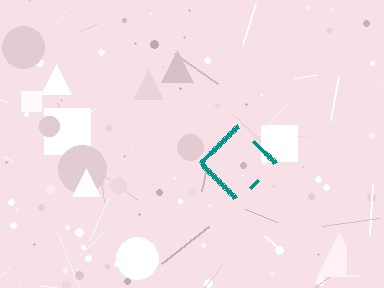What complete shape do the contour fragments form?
The contour fragments form a diamond.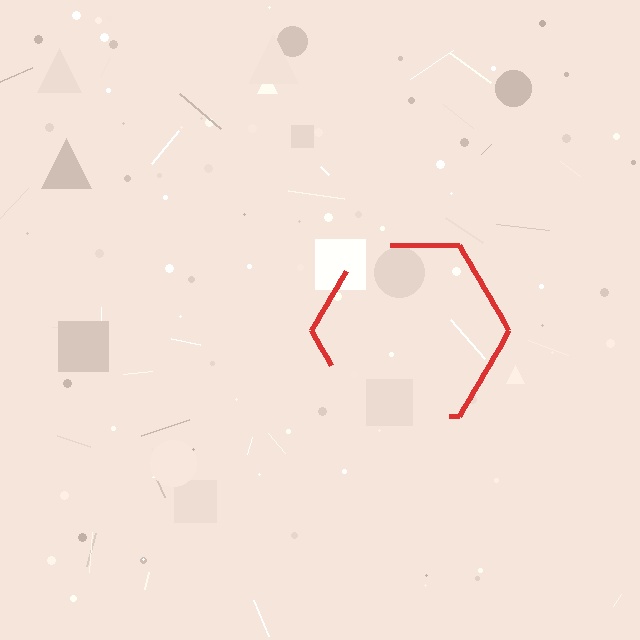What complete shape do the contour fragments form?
The contour fragments form a hexagon.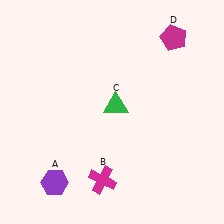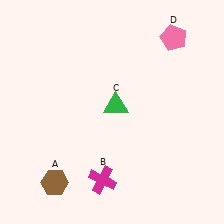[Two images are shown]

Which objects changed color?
A changed from purple to brown. D changed from magenta to pink.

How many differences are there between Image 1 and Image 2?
There are 2 differences between the two images.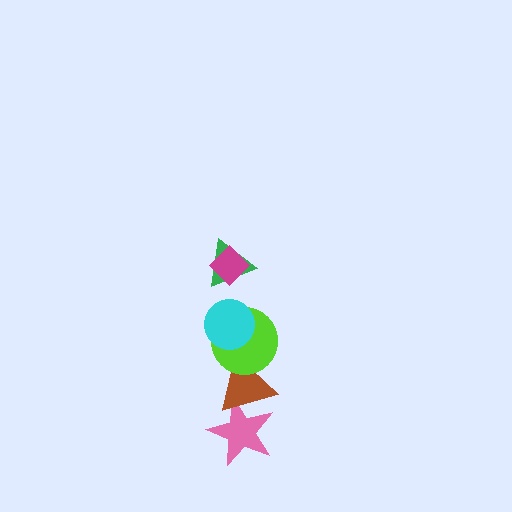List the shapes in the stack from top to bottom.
From top to bottom: the magenta diamond, the green triangle, the cyan circle, the lime circle, the brown triangle, the pink star.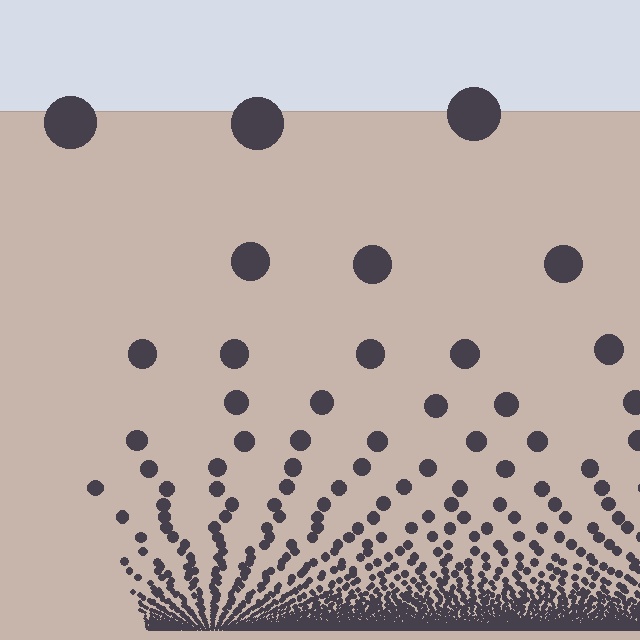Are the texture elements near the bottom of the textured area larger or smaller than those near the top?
Smaller. The gradient is inverted — elements near the bottom are smaller and denser.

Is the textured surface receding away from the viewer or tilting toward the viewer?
The surface appears to tilt toward the viewer. Texture elements get larger and sparser toward the top.